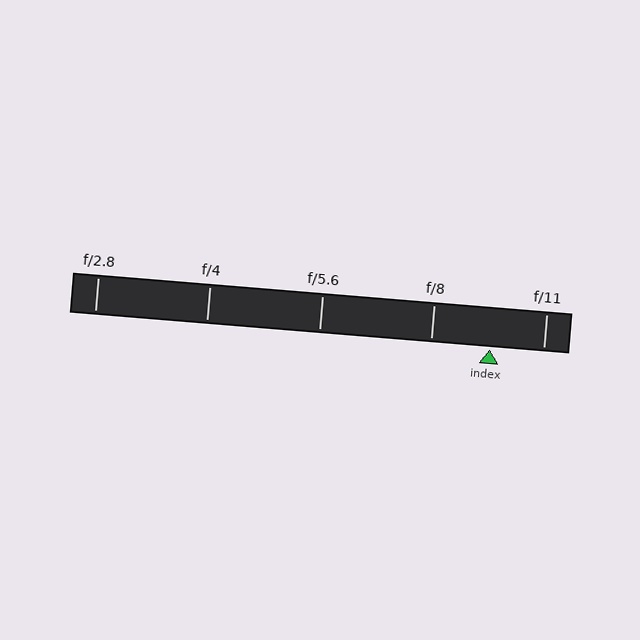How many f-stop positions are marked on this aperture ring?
There are 5 f-stop positions marked.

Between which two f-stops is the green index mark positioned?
The index mark is between f/8 and f/11.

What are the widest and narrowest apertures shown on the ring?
The widest aperture shown is f/2.8 and the narrowest is f/11.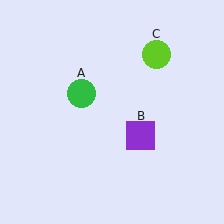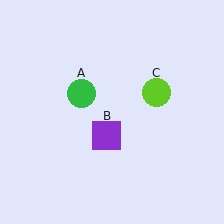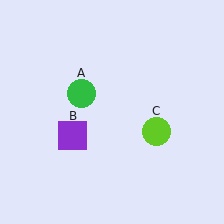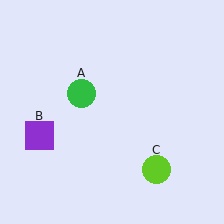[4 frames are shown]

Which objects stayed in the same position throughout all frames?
Green circle (object A) remained stationary.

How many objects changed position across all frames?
2 objects changed position: purple square (object B), lime circle (object C).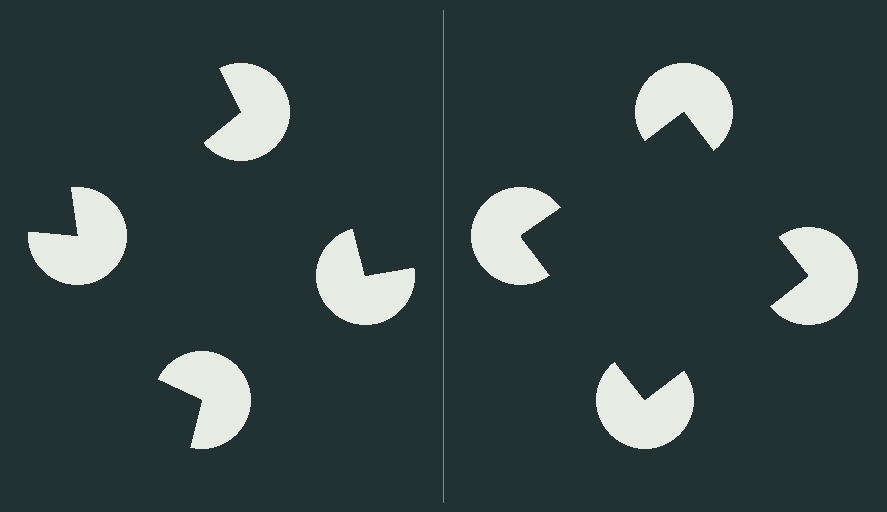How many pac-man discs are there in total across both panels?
8 — 4 on each side.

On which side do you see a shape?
An illusory square appears on the right side. On the left side the wedge cuts are rotated, so no coherent shape forms.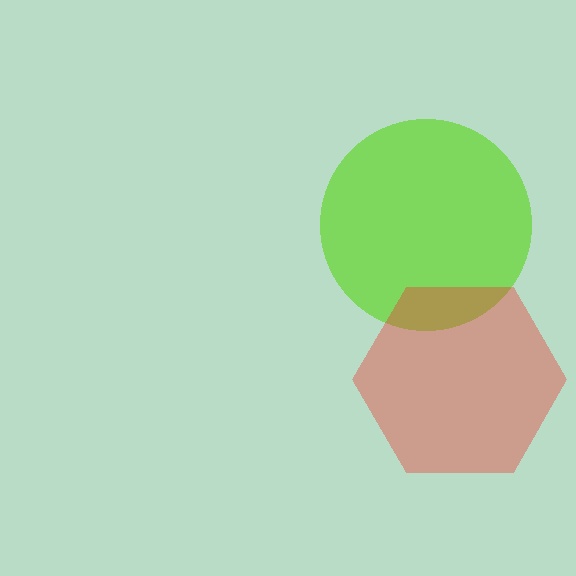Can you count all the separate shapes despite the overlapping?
Yes, there are 2 separate shapes.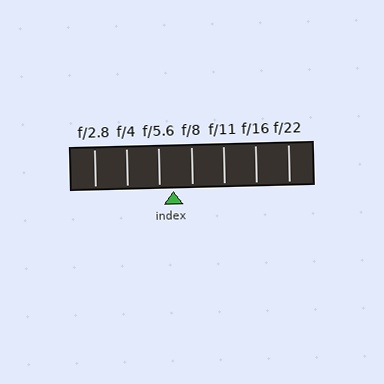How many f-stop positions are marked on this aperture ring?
There are 7 f-stop positions marked.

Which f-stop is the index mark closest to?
The index mark is closest to f/5.6.